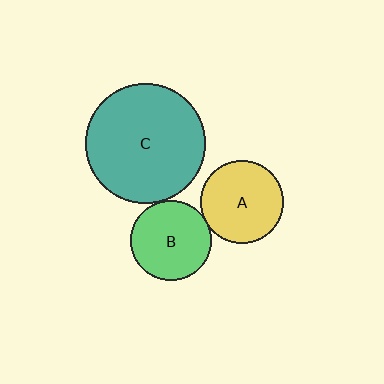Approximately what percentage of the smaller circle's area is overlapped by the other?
Approximately 5%.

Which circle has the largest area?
Circle C (teal).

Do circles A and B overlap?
Yes.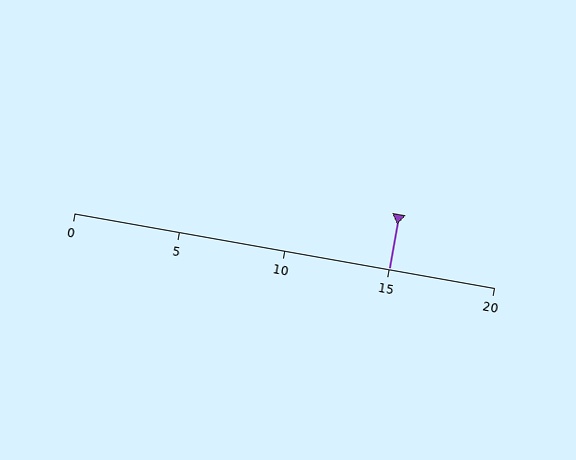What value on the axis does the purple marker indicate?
The marker indicates approximately 15.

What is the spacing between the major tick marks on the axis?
The major ticks are spaced 5 apart.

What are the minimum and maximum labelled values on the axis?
The axis runs from 0 to 20.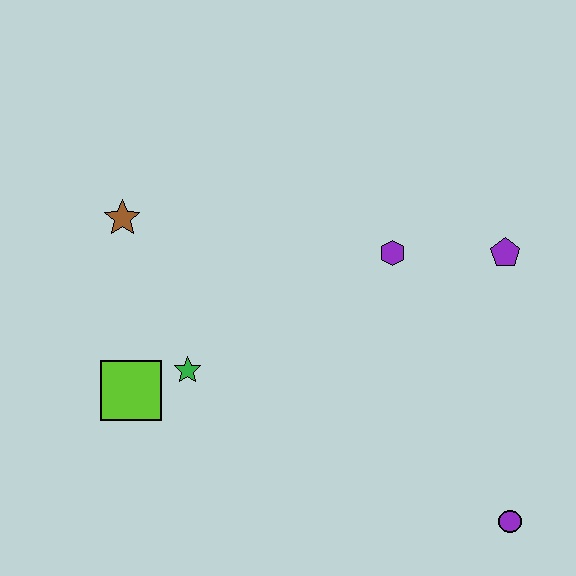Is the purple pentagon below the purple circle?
No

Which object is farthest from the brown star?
The purple circle is farthest from the brown star.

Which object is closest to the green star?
The lime square is closest to the green star.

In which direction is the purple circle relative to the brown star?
The purple circle is to the right of the brown star.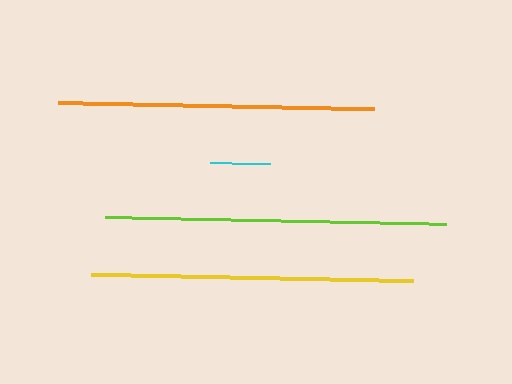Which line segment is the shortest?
The cyan line is the shortest at approximately 60 pixels.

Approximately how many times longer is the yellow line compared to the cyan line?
The yellow line is approximately 5.4 times the length of the cyan line.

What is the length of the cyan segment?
The cyan segment is approximately 60 pixels long.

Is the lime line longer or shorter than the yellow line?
The lime line is longer than the yellow line.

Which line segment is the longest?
The lime line is the longest at approximately 341 pixels.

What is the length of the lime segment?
The lime segment is approximately 341 pixels long.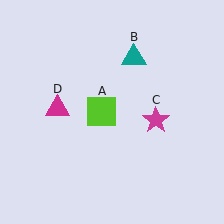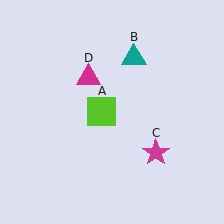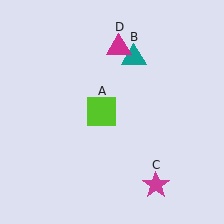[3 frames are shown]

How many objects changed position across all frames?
2 objects changed position: magenta star (object C), magenta triangle (object D).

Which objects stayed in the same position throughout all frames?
Lime square (object A) and teal triangle (object B) remained stationary.